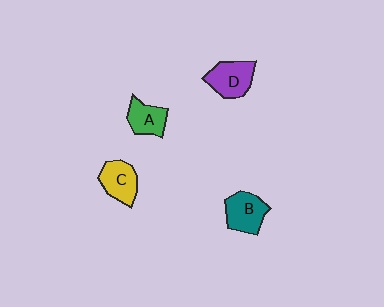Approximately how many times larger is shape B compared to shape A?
Approximately 1.2 times.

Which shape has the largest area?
Shape D (purple).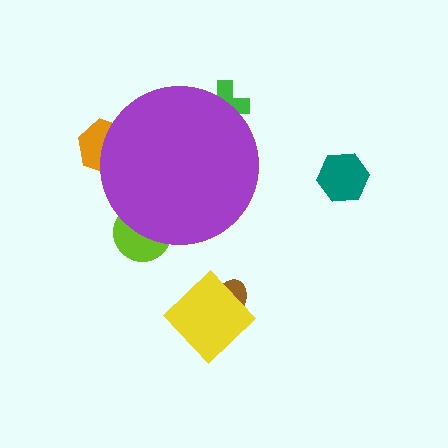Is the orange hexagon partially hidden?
Yes, the orange hexagon is partially hidden behind the purple circle.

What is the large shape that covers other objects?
A purple circle.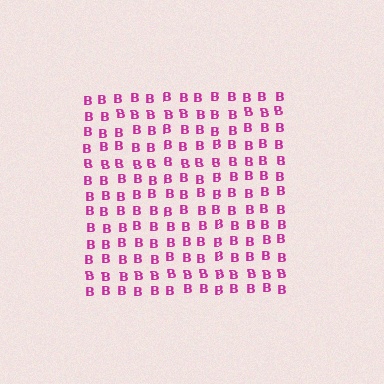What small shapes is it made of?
It is made of small letter B's.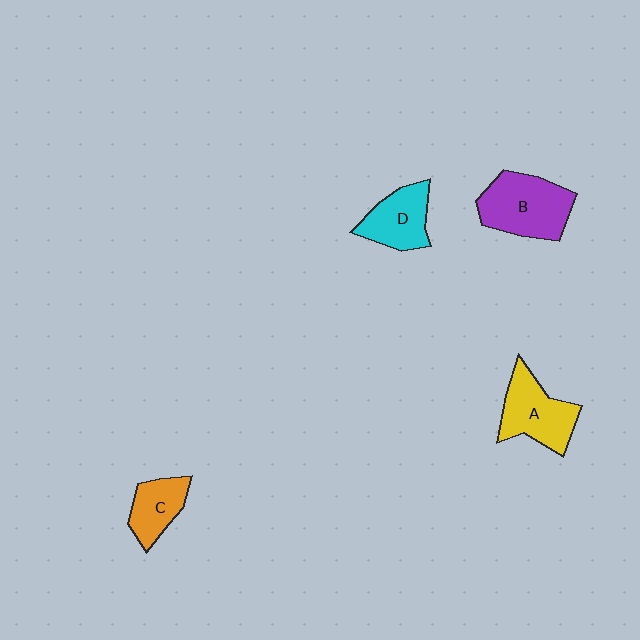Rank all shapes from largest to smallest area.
From largest to smallest: B (purple), A (yellow), D (cyan), C (orange).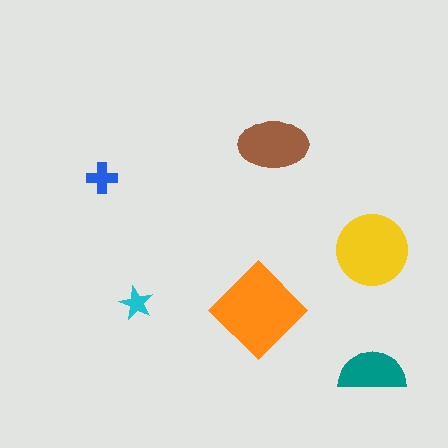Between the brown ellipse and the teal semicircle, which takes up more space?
The brown ellipse.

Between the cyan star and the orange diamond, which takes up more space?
The orange diamond.